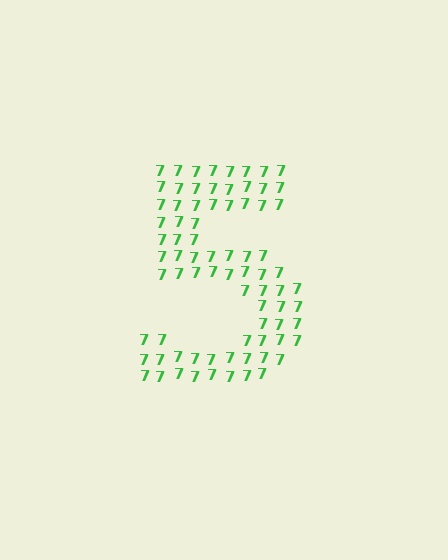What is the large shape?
The large shape is the digit 5.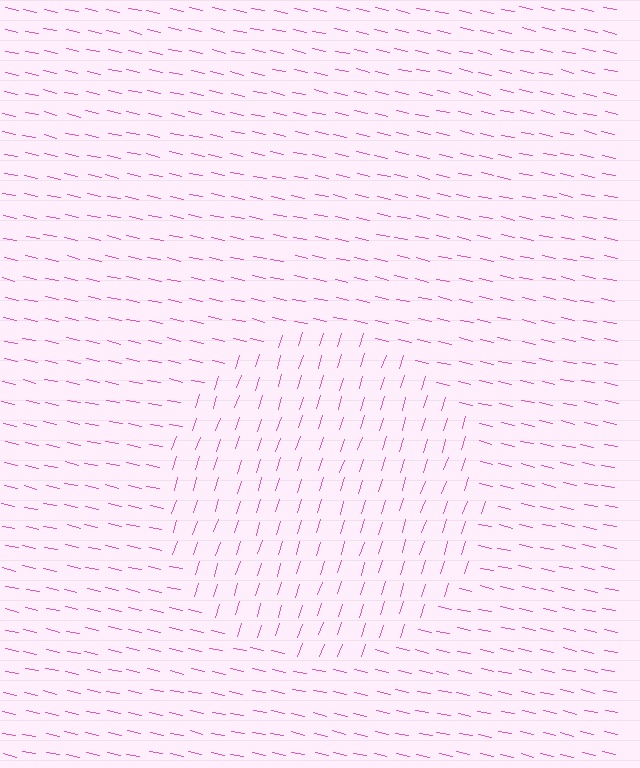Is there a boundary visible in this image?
Yes, there is a texture boundary formed by a change in line orientation.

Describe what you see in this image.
The image is filled with small pink line segments. A circle region in the image has lines oriented differently from the surrounding lines, creating a visible texture boundary.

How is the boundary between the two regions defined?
The boundary is defined purely by a change in line orientation (approximately 85 degrees difference). All lines are the same color and thickness.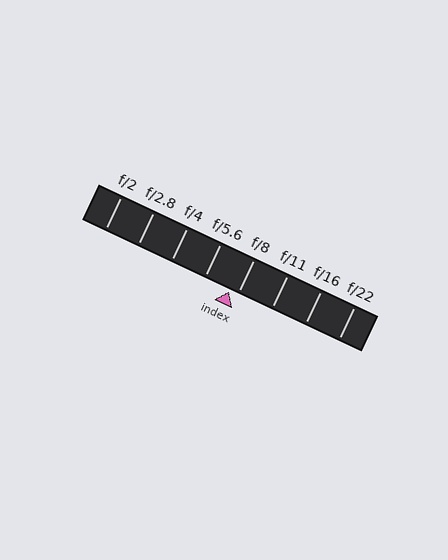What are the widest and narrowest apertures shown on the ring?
The widest aperture shown is f/2 and the narrowest is f/22.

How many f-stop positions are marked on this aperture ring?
There are 8 f-stop positions marked.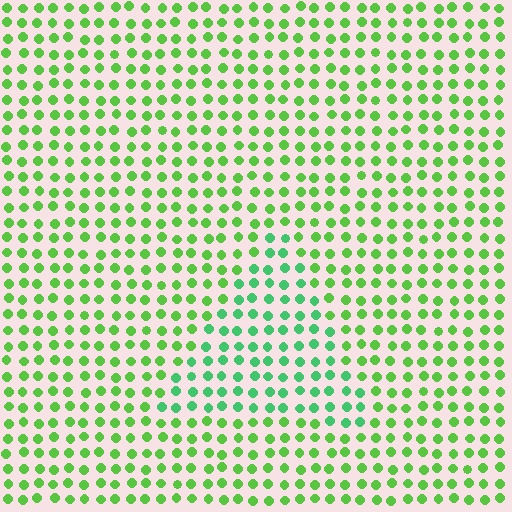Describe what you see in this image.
The image is filled with small lime elements in a uniform arrangement. A triangle-shaped region is visible where the elements are tinted to a slightly different hue, forming a subtle color boundary.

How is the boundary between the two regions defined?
The boundary is defined purely by a slight shift in hue (about 31 degrees). Spacing, size, and orientation are identical on both sides.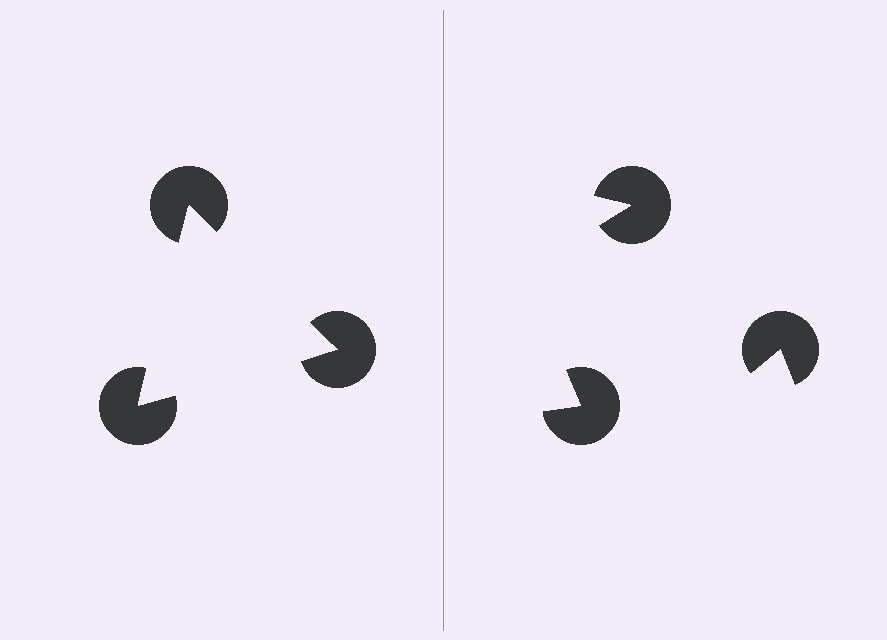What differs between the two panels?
The pac-man discs are positioned identically on both sides; only the wedge orientations differ. On the left they align to a triangle; on the right they are misaligned.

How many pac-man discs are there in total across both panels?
6 — 3 on each side.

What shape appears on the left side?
An illusory triangle.